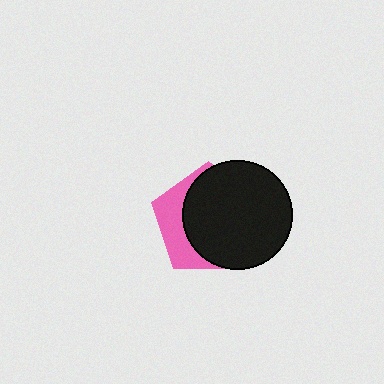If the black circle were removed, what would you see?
You would see the complete pink pentagon.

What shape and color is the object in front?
The object in front is a black circle.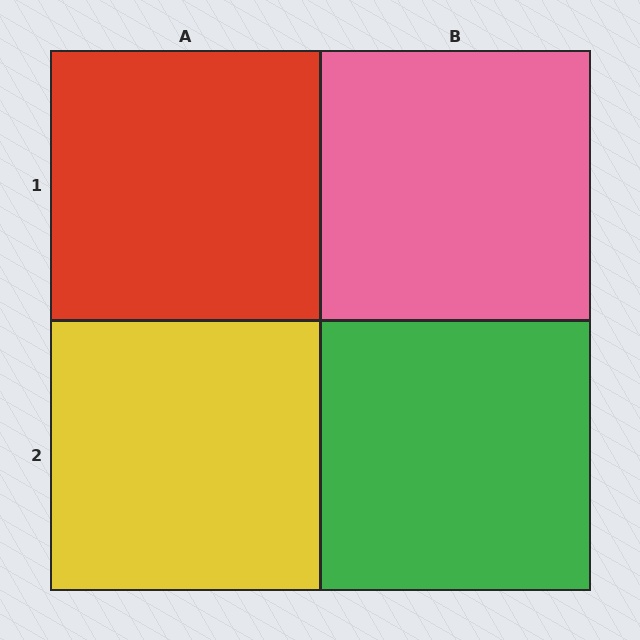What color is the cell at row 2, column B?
Green.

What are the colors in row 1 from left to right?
Red, pink.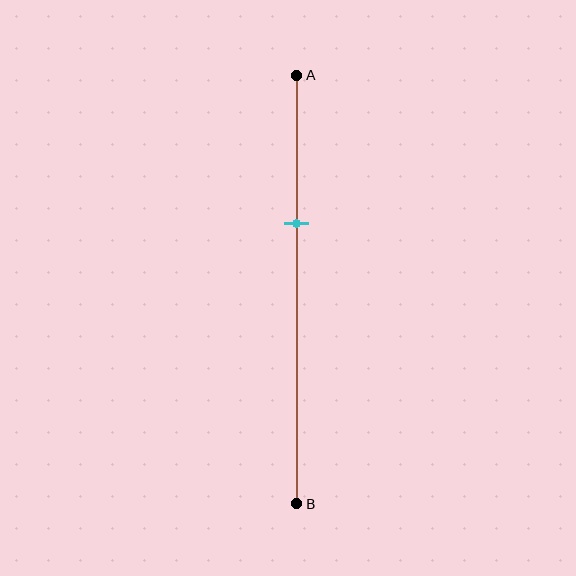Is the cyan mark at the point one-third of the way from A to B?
Yes, the mark is approximately at the one-third point.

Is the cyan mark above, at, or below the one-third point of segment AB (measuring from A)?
The cyan mark is approximately at the one-third point of segment AB.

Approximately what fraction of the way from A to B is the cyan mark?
The cyan mark is approximately 35% of the way from A to B.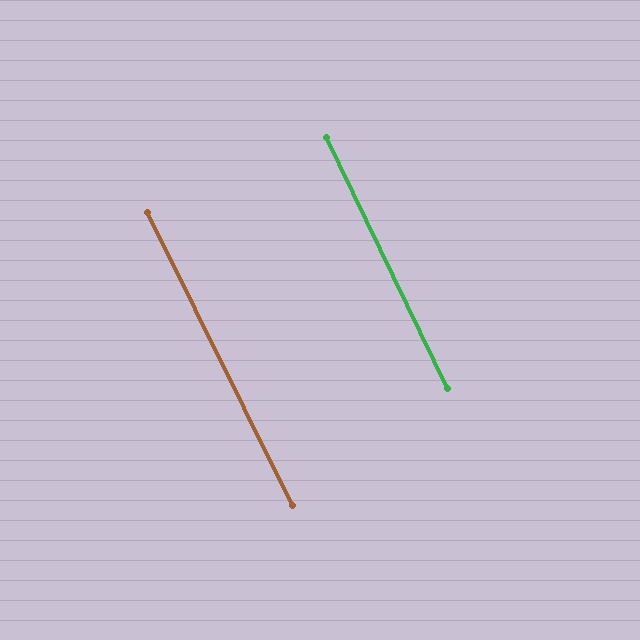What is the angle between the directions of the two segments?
Approximately 1 degree.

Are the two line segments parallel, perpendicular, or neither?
Parallel — their directions differ by only 0.7°.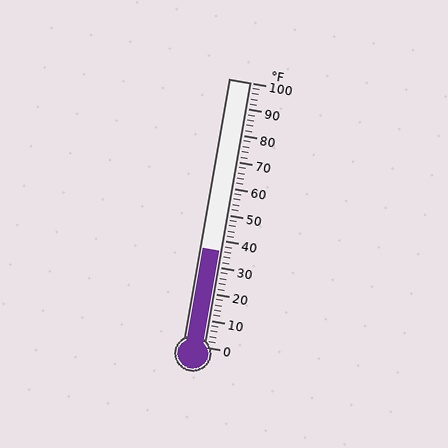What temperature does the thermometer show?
The thermometer shows approximately 36°F.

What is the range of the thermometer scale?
The thermometer scale ranges from 0°F to 100°F.